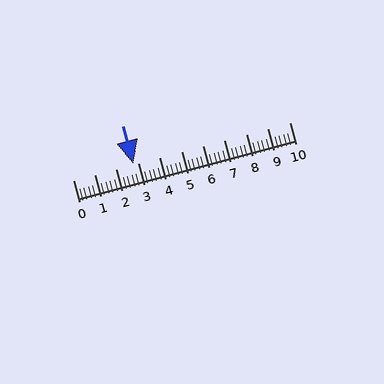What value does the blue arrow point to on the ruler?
The blue arrow points to approximately 2.8.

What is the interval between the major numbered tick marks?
The major tick marks are spaced 1 units apart.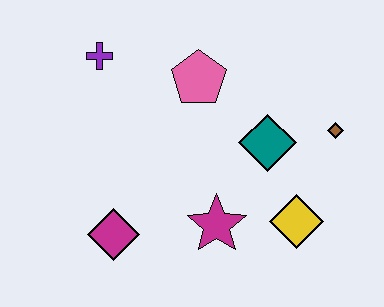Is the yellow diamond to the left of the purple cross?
No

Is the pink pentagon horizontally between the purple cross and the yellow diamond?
Yes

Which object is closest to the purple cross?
The pink pentagon is closest to the purple cross.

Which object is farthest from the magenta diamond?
The brown diamond is farthest from the magenta diamond.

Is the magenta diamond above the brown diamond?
No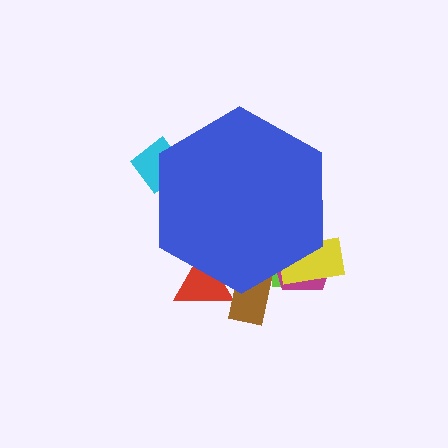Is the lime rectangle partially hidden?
Yes, the lime rectangle is partially hidden behind the blue hexagon.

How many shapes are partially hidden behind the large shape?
6 shapes are partially hidden.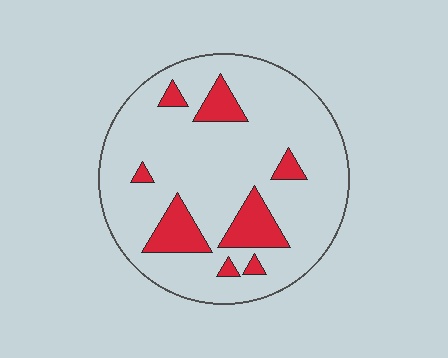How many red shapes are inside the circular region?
8.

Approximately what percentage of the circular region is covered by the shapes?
Approximately 15%.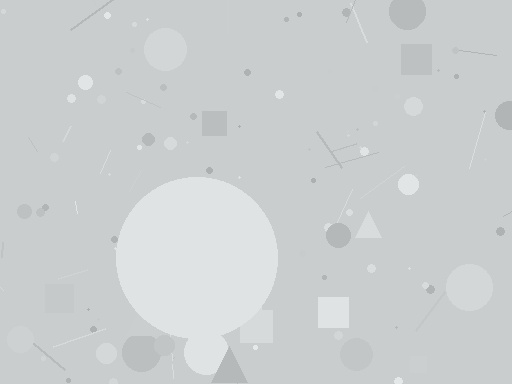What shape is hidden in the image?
A circle is hidden in the image.